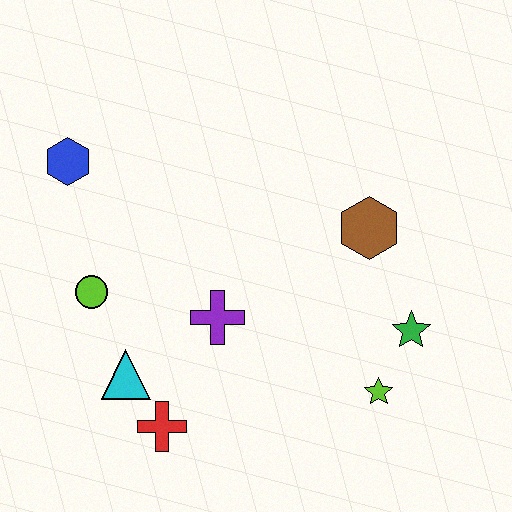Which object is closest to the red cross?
The cyan triangle is closest to the red cross.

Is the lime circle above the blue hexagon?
No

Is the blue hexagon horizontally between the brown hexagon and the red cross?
No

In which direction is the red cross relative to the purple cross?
The red cross is below the purple cross.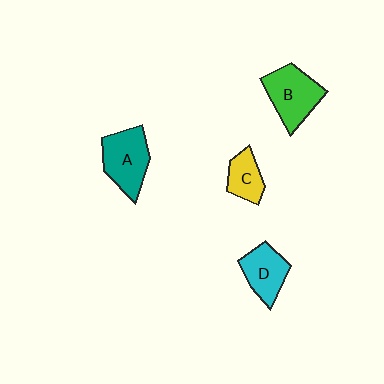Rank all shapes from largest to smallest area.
From largest to smallest: A (teal), B (green), D (cyan), C (yellow).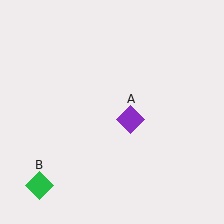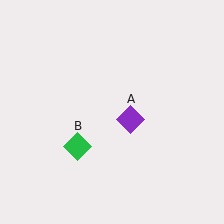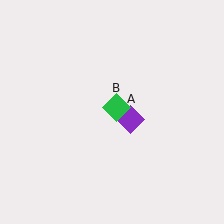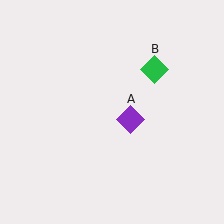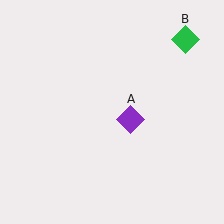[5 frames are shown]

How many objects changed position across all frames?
1 object changed position: green diamond (object B).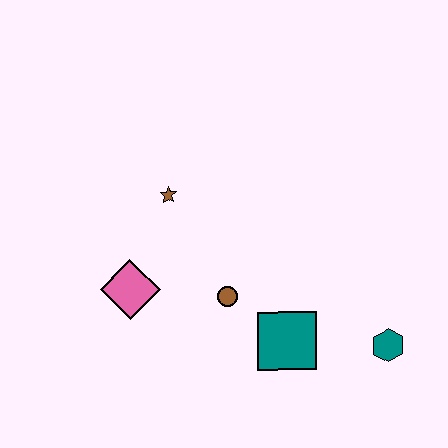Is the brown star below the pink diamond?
No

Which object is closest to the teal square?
The brown circle is closest to the teal square.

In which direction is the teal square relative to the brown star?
The teal square is below the brown star.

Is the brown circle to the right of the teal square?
No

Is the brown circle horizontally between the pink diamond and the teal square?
Yes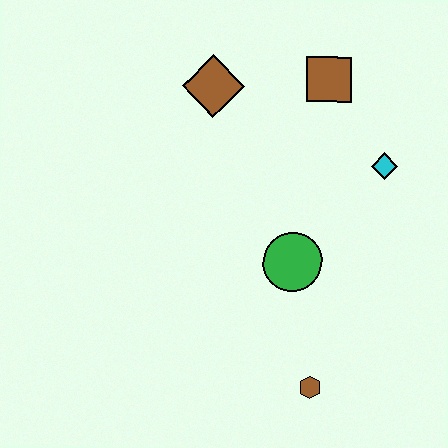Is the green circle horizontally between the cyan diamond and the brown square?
No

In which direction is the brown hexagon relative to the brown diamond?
The brown hexagon is below the brown diamond.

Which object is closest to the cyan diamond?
The brown square is closest to the cyan diamond.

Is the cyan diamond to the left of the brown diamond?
No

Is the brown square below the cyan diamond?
No